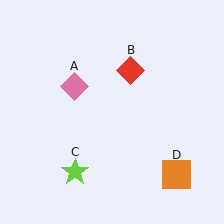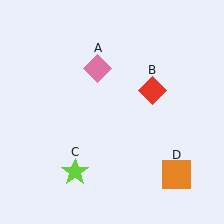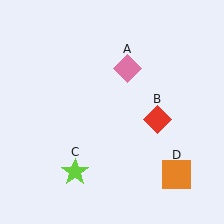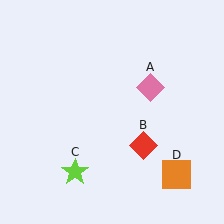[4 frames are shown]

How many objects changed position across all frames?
2 objects changed position: pink diamond (object A), red diamond (object B).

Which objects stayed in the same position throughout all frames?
Lime star (object C) and orange square (object D) remained stationary.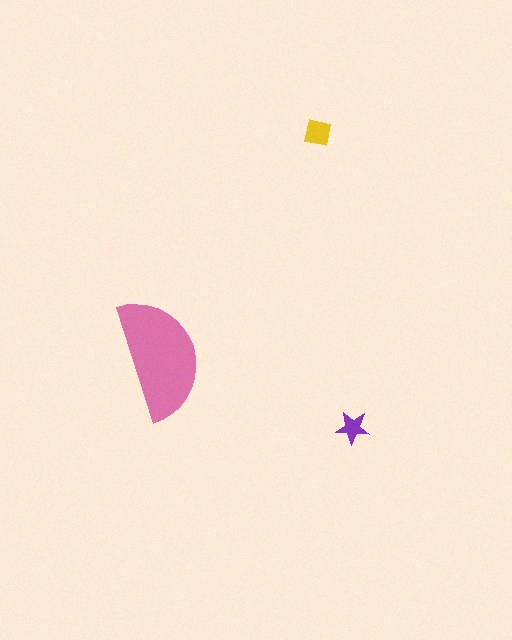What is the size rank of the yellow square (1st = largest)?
2nd.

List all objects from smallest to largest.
The purple star, the yellow square, the pink semicircle.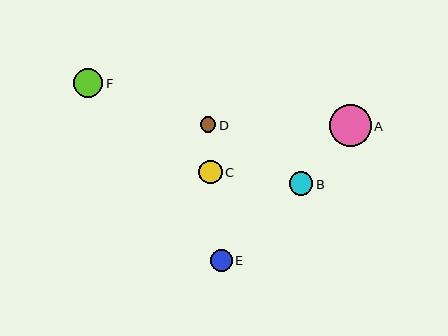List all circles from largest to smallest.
From largest to smallest: A, F, B, C, E, D.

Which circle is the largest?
Circle A is the largest with a size of approximately 42 pixels.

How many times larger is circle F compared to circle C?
Circle F is approximately 1.3 times the size of circle C.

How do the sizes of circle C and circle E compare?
Circle C and circle E are approximately the same size.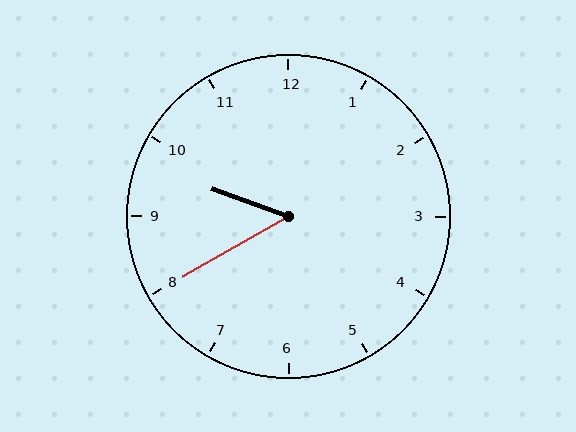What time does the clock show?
9:40.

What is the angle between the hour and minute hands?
Approximately 50 degrees.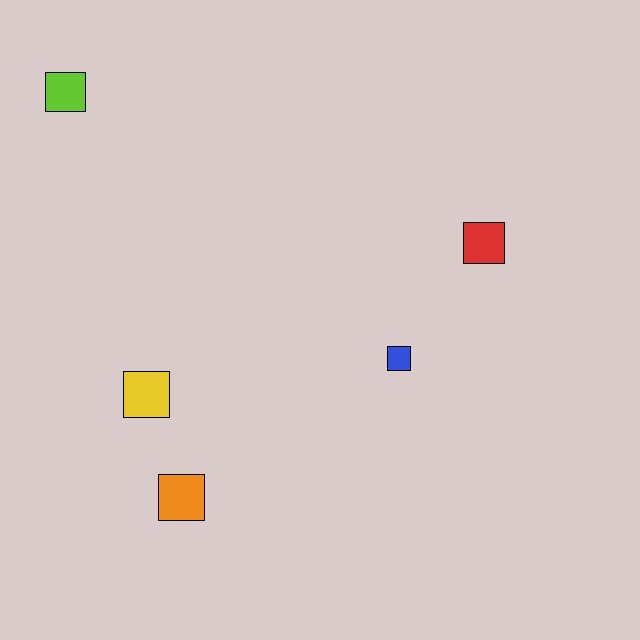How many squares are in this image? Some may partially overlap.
There are 5 squares.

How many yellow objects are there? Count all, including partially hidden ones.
There is 1 yellow object.